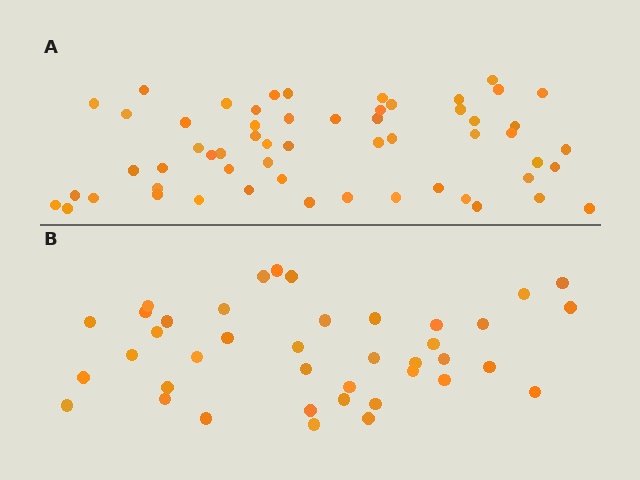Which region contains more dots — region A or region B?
Region A (the top region) has more dots.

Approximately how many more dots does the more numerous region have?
Region A has approximately 15 more dots than region B.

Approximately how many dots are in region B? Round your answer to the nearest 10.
About 40 dots.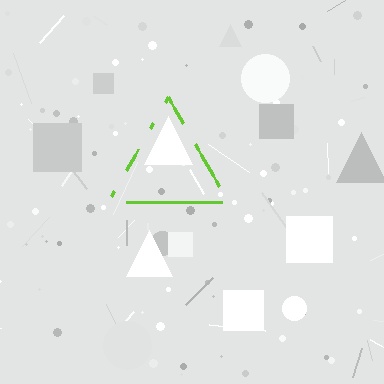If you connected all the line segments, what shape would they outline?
They would outline a triangle.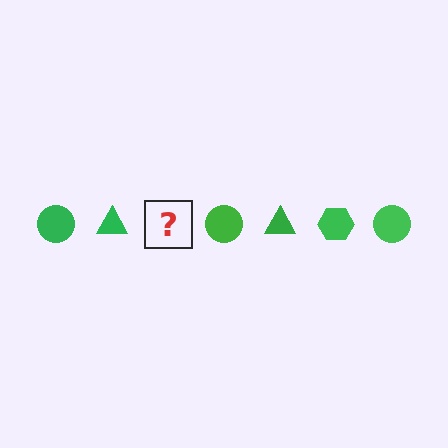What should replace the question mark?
The question mark should be replaced with a green hexagon.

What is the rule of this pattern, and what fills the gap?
The rule is that the pattern cycles through circle, triangle, hexagon shapes in green. The gap should be filled with a green hexagon.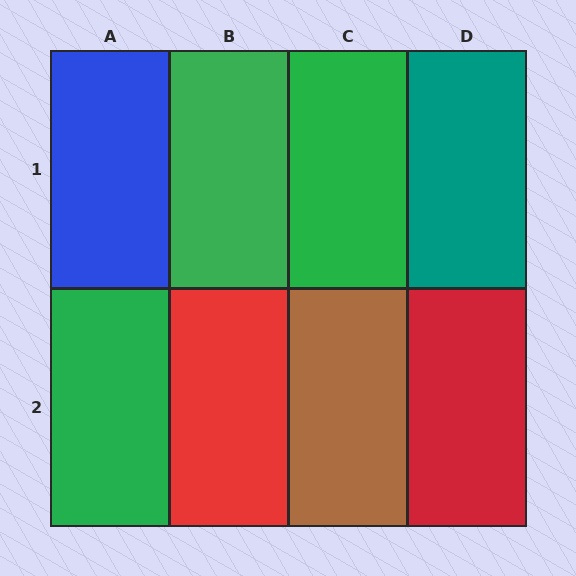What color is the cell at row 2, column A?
Green.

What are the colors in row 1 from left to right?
Blue, green, green, teal.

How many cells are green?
3 cells are green.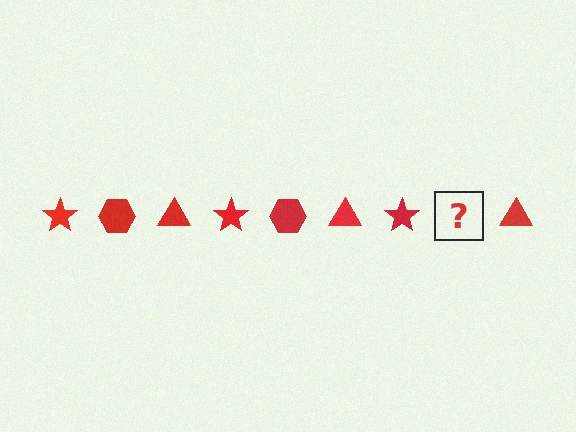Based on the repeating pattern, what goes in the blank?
The blank should be a red hexagon.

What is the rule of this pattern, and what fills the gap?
The rule is that the pattern cycles through star, hexagon, triangle shapes in red. The gap should be filled with a red hexagon.